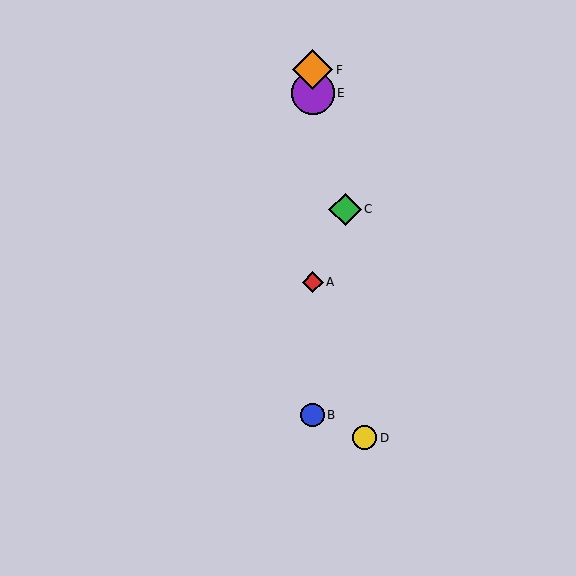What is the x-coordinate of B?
Object B is at x≈313.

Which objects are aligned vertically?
Objects A, B, E, F are aligned vertically.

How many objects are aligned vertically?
4 objects (A, B, E, F) are aligned vertically.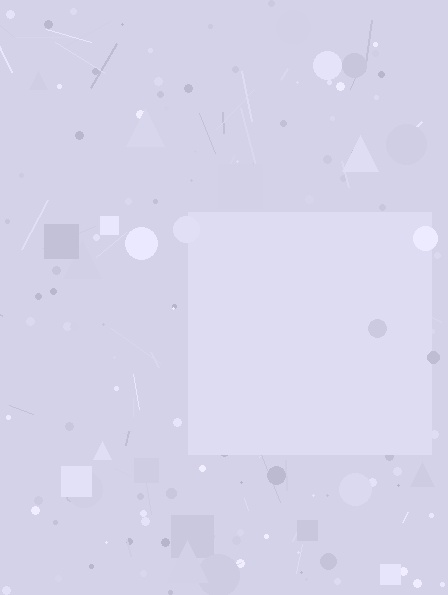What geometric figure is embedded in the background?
A square is embedded in the background.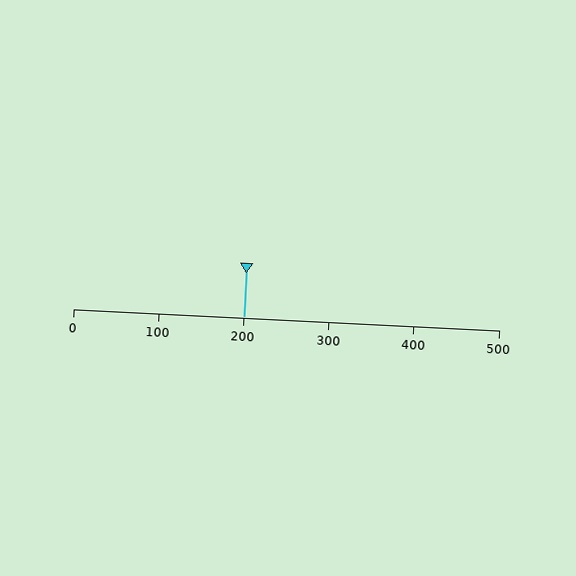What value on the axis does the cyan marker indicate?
The marker indicates approximately 200.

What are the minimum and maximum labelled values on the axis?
The axis runs from 0 to 500.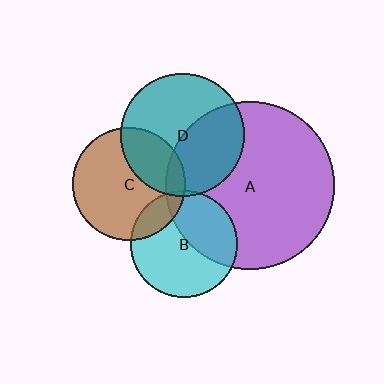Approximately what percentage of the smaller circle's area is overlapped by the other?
Approximately 40%.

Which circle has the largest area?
Circle A (purple).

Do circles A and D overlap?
Yes.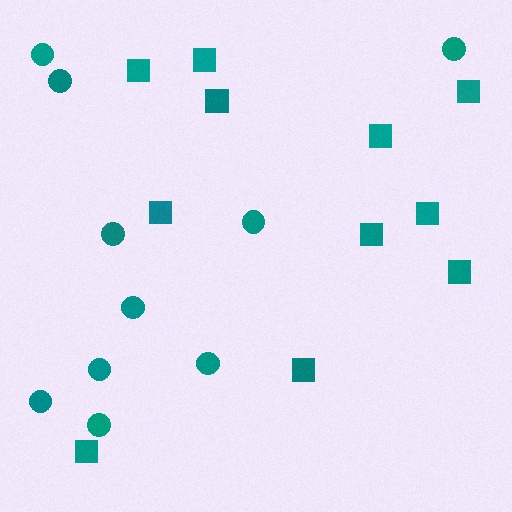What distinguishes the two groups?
There are 2 groups: one group of squares (11) and one group of circles (10).